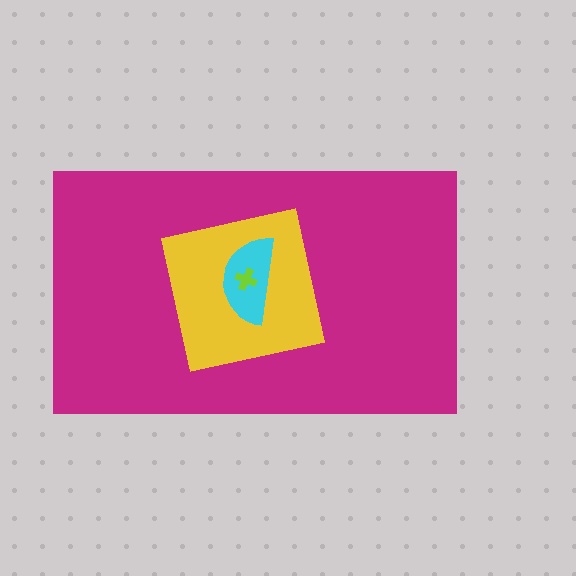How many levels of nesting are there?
4.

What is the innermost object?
The lime cross.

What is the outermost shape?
The magenta rectangle.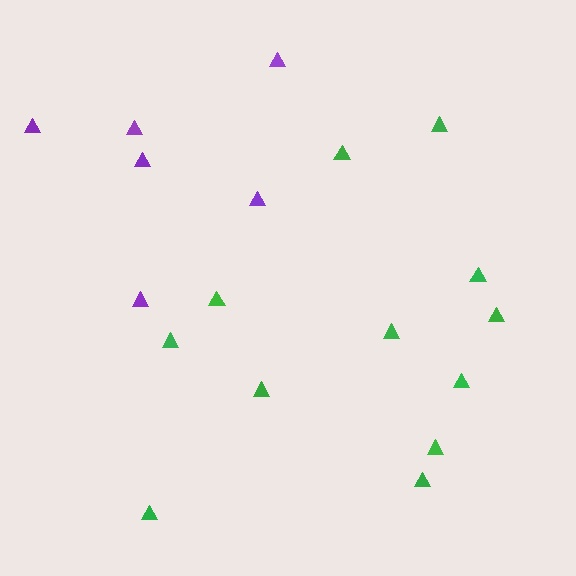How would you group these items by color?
There are 2 groups: one group of green triangles (12) and one group of purple triangles (6).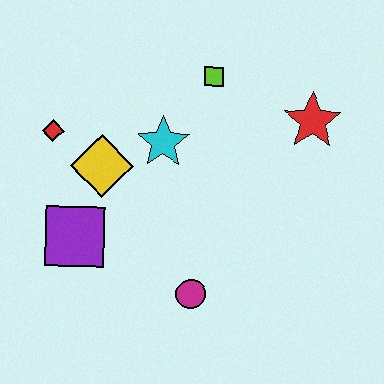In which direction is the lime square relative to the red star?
The lime square is to the left of the red star.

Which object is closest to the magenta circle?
The purple square is closest to the magenta circle.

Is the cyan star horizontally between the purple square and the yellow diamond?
No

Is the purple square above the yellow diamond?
No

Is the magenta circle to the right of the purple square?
Yes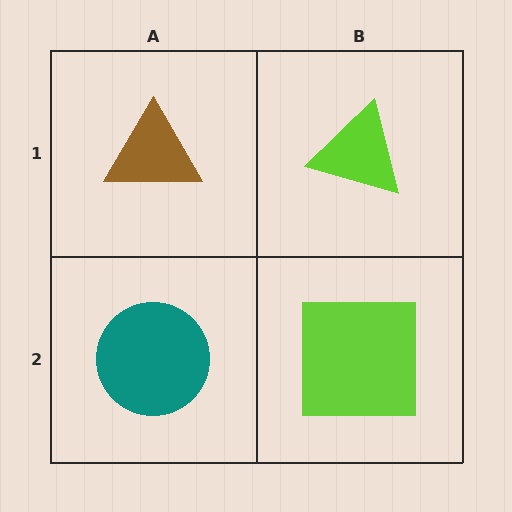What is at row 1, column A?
A brown triangle.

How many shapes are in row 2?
2 shapes.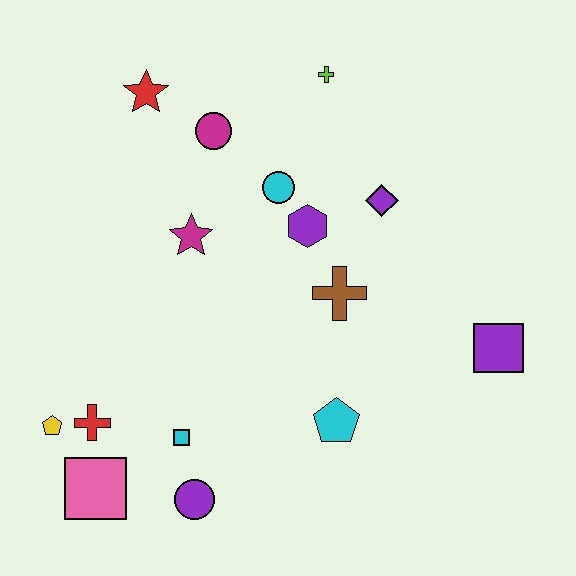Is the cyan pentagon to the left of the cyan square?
No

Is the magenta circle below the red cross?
No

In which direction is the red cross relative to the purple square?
The red cross is to the left of the purple square.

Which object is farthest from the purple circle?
The lime cross is farthest from the purple circle.